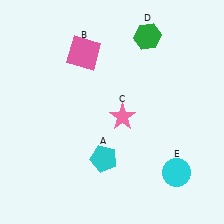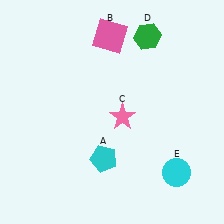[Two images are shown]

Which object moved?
The pink square (B) moved right.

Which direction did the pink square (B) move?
The pink square (B) moved right.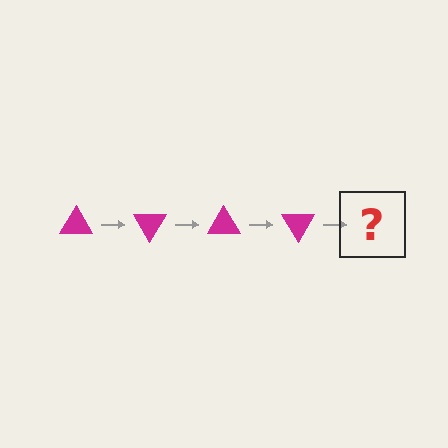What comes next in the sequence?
The next element should be a magenta triangle rotated 240 degrees.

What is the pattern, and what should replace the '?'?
The pattern is that the triangle rotates 60 degrees each step. The '?' should be a magenta triangle rotated 240 degrees.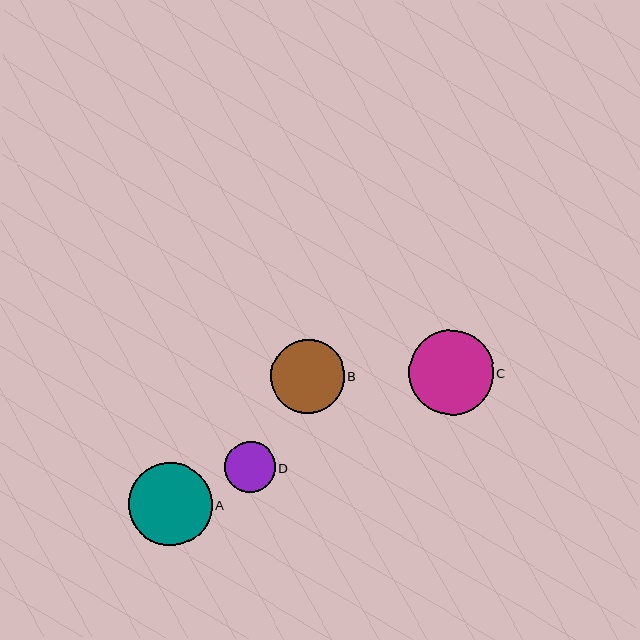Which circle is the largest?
Circle C is the largest with a size of approximately 85 pixels.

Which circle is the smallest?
Circle D is the smallest with a size of approximately 51 pixels.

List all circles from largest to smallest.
From largest to smallest: C, A, B, D.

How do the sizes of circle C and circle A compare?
Circle C and circle A are approximately the same size.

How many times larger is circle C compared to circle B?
Circle C is approximately 1.1 times the size of circle B.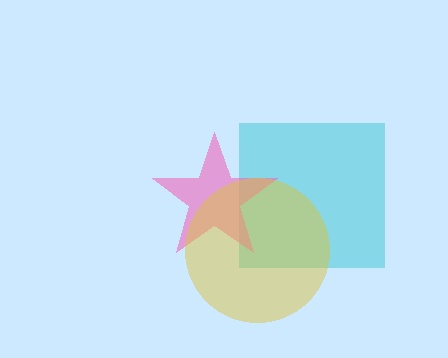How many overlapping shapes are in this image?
There are 3 overlapping shapes in the image.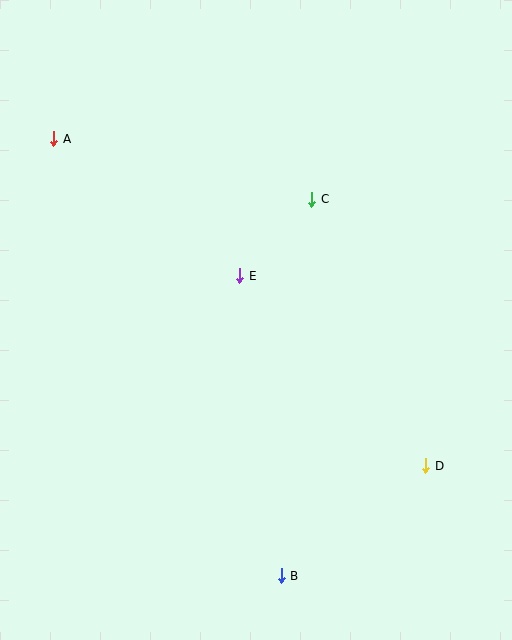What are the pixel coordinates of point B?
Point B is at (281, 576).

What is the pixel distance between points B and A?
The distance between B and A is 493 pixels.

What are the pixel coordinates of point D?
Point D is at (426, 466).